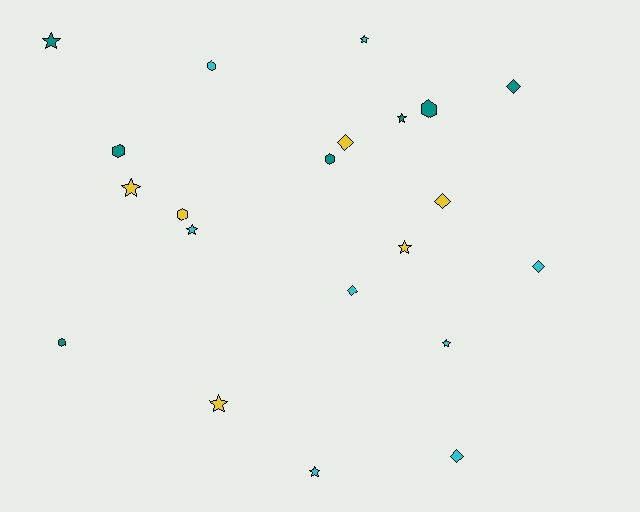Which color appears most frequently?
Cyan, with 8 objects.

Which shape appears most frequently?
Star, with 9 objects.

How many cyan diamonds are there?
There are 3 cyan diamonds.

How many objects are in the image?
There are 21 objects.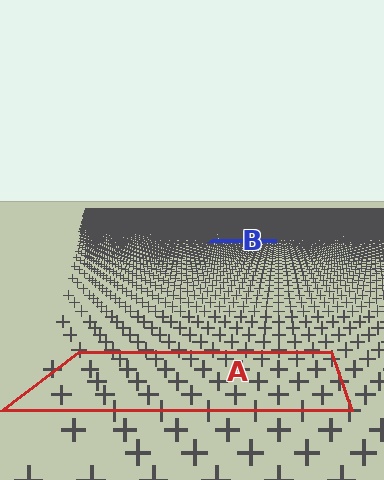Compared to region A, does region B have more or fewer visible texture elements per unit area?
Region B has more texture elements per unit area — they are packed more densely because it is farther away.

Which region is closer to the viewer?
Region A is closer. The texture elements there are larger and more spread out.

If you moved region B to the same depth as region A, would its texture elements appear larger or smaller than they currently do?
They would appear larger. At a closer depth, the same texture elements are projected at a bigger on-screen size.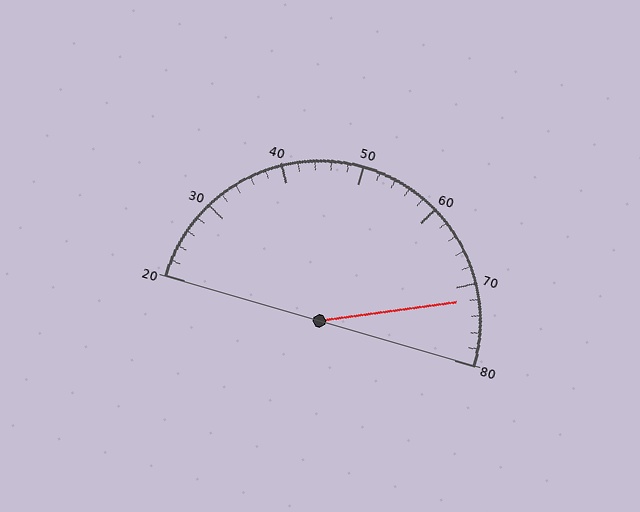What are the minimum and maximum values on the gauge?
The gauge ranges from 20 to 80.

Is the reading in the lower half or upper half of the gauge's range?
The reading is in the upper half of the range (20 to 80).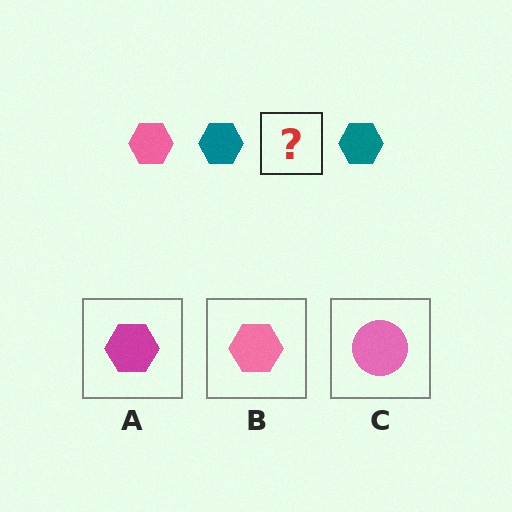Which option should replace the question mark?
Option B.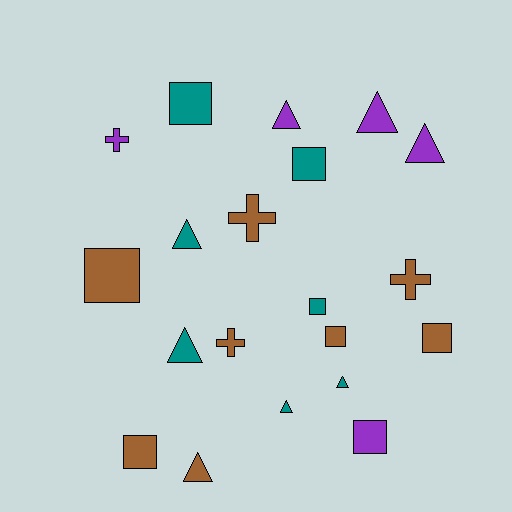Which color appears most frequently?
Brown, with 8 objects.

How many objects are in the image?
There are 20 objects.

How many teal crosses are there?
There are no teal crosses.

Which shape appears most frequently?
Triangle, with 8 objects.